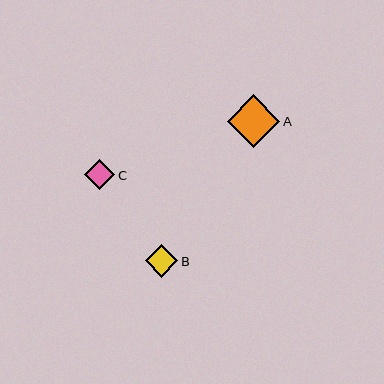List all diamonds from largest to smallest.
From largest to smallest: A, B, C.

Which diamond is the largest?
Diamond A is the largest with a size of approximately 52 pixels.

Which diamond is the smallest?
Diamond C is the smallest with a size of approximately 31 pixels.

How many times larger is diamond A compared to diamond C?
Diamond A is approximately 1.7 times the size of diamond C.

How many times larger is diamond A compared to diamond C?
Diamond A is approximately 1.7 times the size of diamond C.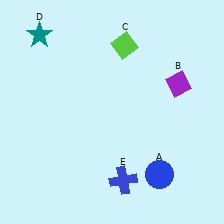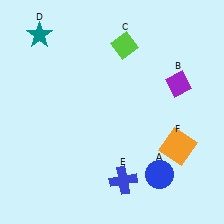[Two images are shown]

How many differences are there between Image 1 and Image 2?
There is 1 difference between the two images.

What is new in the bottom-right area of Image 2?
An orange square (F) was added in the bottom-right area of Image 2.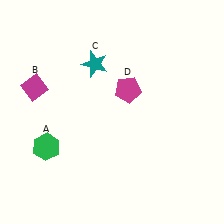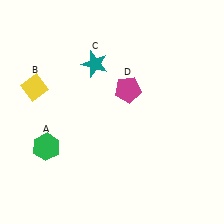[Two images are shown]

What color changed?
The diamond (B) changed from magenta in Image 1 to yellow in Image 2.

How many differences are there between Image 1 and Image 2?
There is 1 difference between the two images.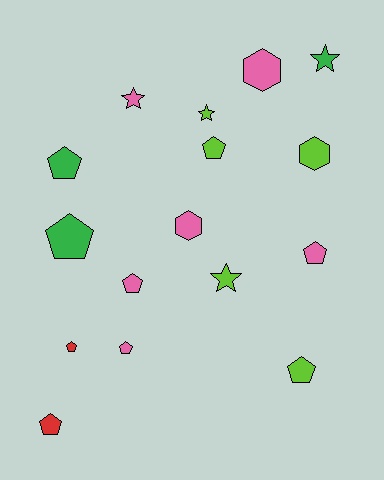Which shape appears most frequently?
Pentagon, with 9 objects.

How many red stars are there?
There are no red stars.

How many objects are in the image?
There are 16 objects.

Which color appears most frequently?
Pink, with 6 objects.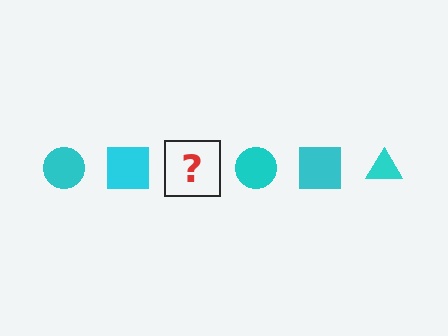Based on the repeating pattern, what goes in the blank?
The blank should be a cyan triangle.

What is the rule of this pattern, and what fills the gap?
The rule is that the pattern cycles through circle, square, triangle shapes in cyan. The gap should be filled with a cyan triangle.